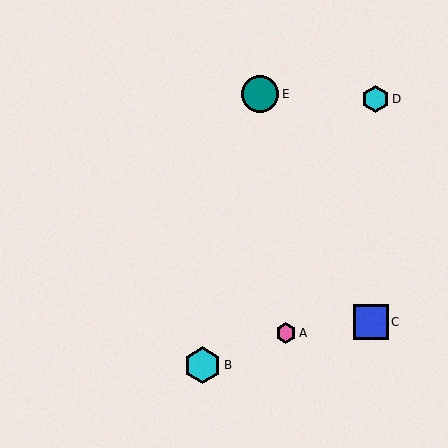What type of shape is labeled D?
Shape D is a cyan hexagon.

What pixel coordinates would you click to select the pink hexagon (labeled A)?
Click at (286, 333) to select the pink hexagon A.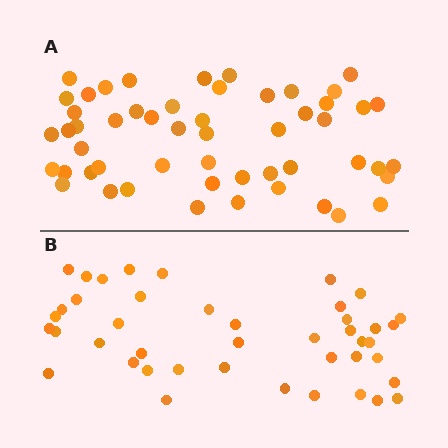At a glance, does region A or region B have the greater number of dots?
Region A (the top region) has more dots.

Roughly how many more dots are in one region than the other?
Region A has roughly 10 or so more dots than region B.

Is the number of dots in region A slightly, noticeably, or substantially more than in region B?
Region A has only slightly more — the two regions are fairly close. The ratio is roughly 1.2 to 1.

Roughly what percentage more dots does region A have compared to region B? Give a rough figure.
About 25% more.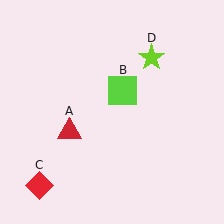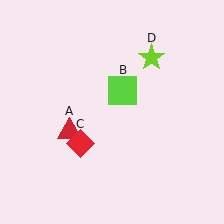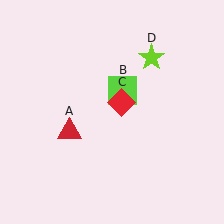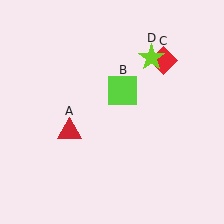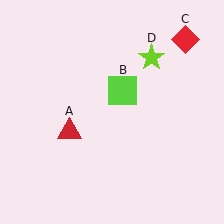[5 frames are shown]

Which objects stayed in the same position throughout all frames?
Red triangle (object A) and lime square (object B) and lime star (object D) remained stationary.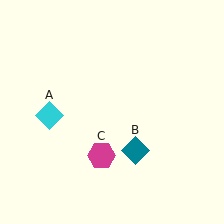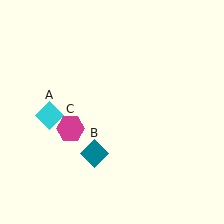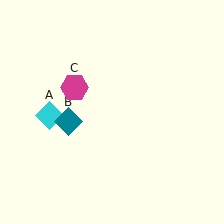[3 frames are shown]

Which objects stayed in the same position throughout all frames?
Cyan diamond (object A) remained stationary.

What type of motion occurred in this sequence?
The teal diamond (object B), magenta hexagon (object C) rotated clockwise around the center of the scene.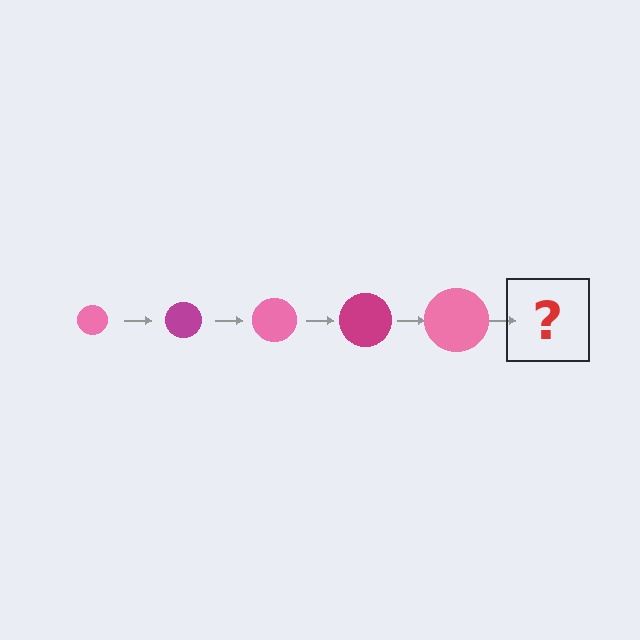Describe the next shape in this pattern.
It should be a magenta circle, larger than the previous one.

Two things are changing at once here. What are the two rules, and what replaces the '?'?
The two rules are that the circle grows larger each step and the color cycles through pink and magenta. The '?' should be a magenta circle, larger than the previous one.